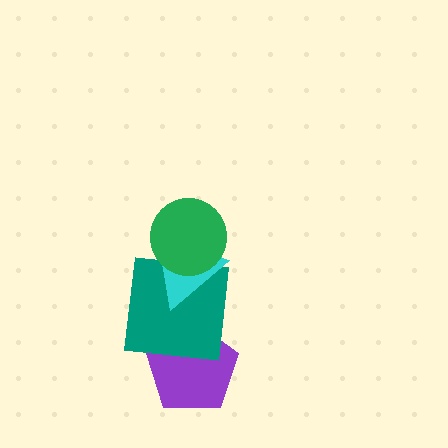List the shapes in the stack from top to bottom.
From top to bottom: the green circle, the cyan triangle, the teal square, the purple pentagon.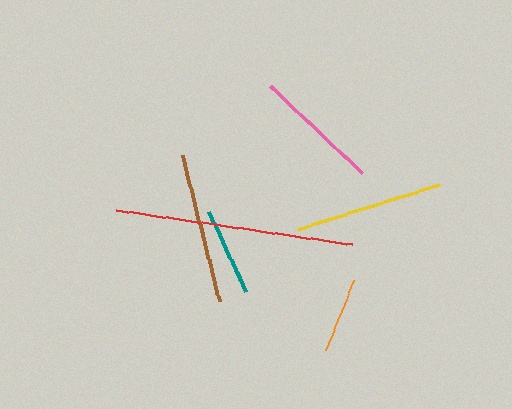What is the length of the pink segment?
The pink segment is approximately 127 pixels long.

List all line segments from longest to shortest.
From longest to shortest: red, brown, yellow, pink, teal, orange.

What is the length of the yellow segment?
The yellow segment is approximately 149 pixels long.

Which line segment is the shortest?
The orange line is the shortest at approximately 75 pixels.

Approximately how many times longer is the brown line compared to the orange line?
The brown line is approximately 2.0 times the length of the orange line.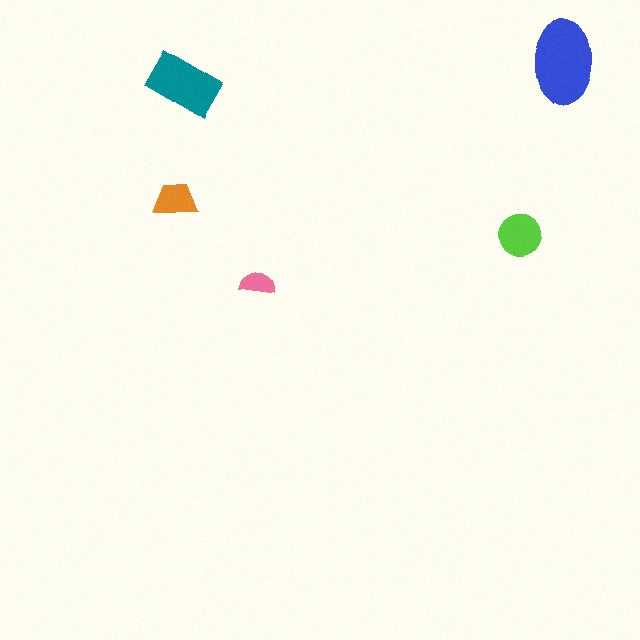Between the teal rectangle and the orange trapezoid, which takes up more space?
The teal rectangle.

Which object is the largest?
The blue ellipse.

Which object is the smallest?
The pink semicircle.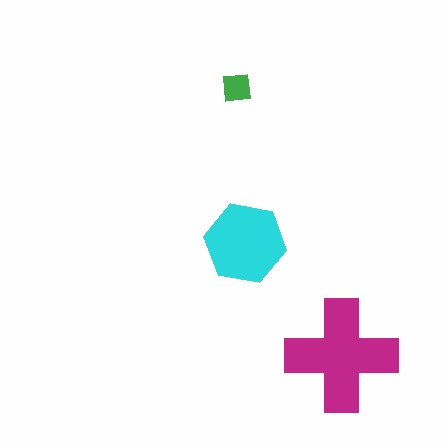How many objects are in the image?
There are 3 objects in the image.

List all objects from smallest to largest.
The green square, the cyan hexagon, the magenta cross.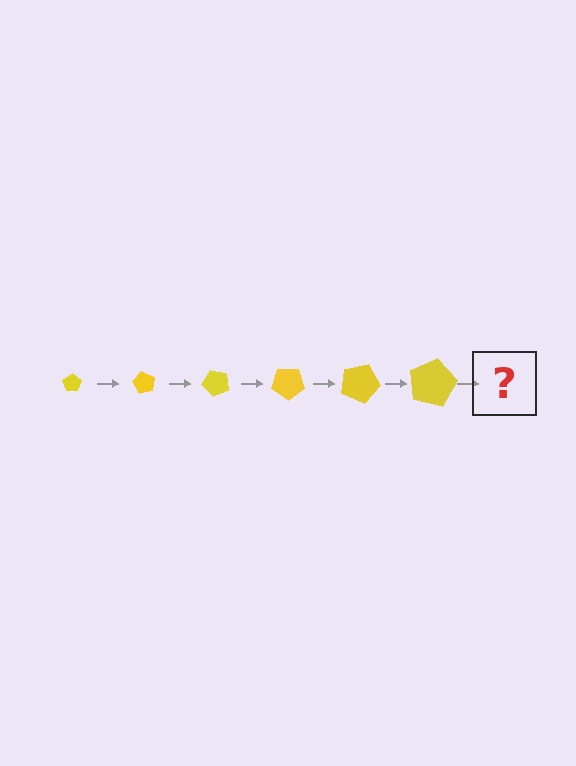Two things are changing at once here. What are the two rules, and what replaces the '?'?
The two rules are that the pentagon grows larger each step and it rotates 60 degrees each step. The '?' should be a pentagon, larger than the previous one and rotated 360 degrees from the start.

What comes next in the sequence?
The next element should be a pentagon, larger than the previous one and rotated 360 degrees from the start.